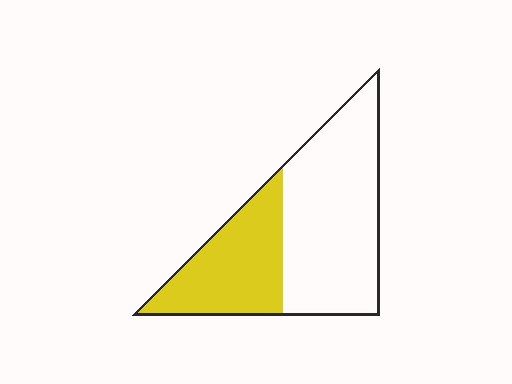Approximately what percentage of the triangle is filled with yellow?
Approximately 35%.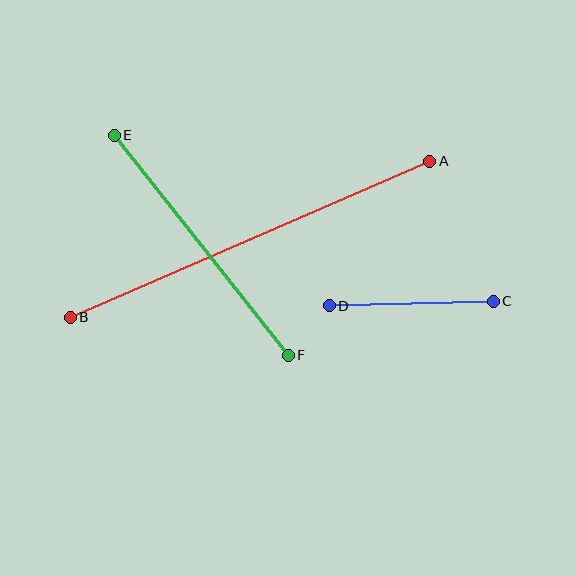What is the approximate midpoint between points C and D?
The midpoint is at approximately (411, 304) pixels.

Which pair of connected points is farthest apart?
Points A and B are farthest apart.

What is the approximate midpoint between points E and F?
The midpoint is at approximately (201, 245) pixels.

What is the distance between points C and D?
The distance is approximately 164 pixels.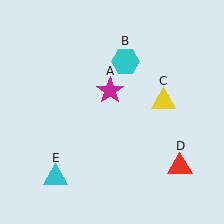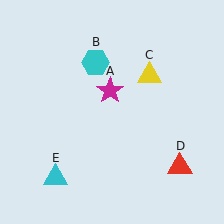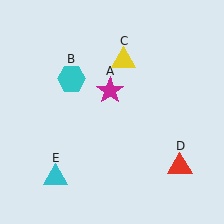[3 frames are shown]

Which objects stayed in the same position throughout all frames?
Magenta star (object A) and red triangle (object D) and cyan triangle (object E) remained stationary.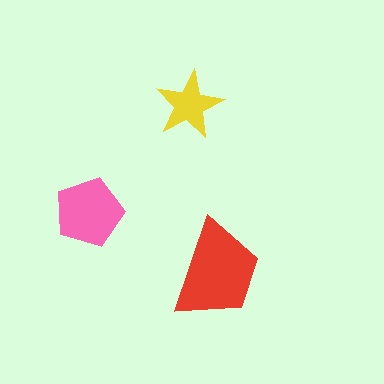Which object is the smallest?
The yellow star.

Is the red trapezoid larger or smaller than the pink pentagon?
Larger.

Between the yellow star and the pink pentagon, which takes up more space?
The pink pentagon.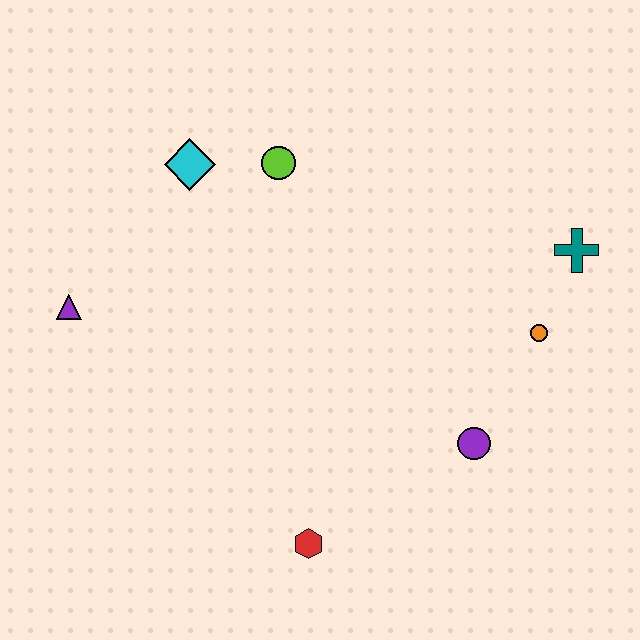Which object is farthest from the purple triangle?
The teal cross is farthest from the purple triangle.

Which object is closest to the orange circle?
The teal cross is closest to the orange circle.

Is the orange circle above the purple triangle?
No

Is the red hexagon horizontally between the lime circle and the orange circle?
Yes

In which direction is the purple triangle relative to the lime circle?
The purple triangle is to the left of the lime circle.